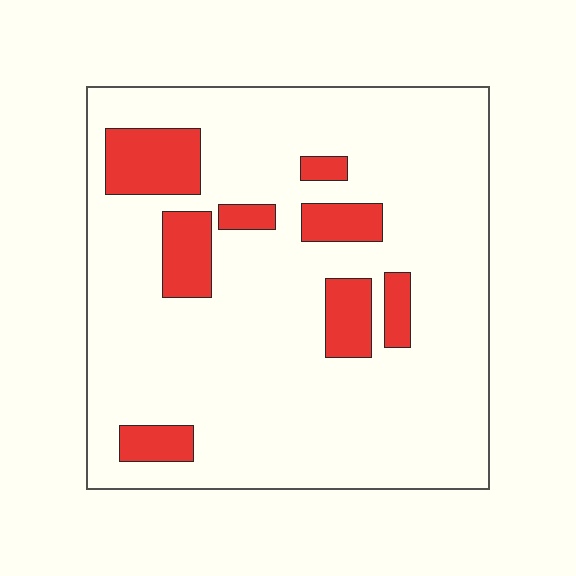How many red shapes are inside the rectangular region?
8.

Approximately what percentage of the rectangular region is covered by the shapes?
Approximately 15%.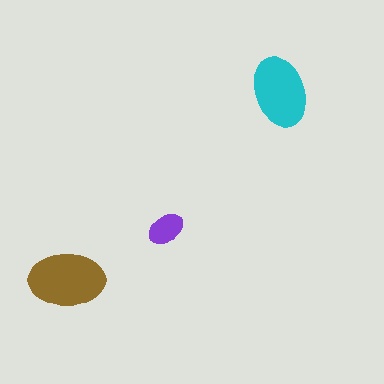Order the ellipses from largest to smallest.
the brown one, the cyan one, the purple one.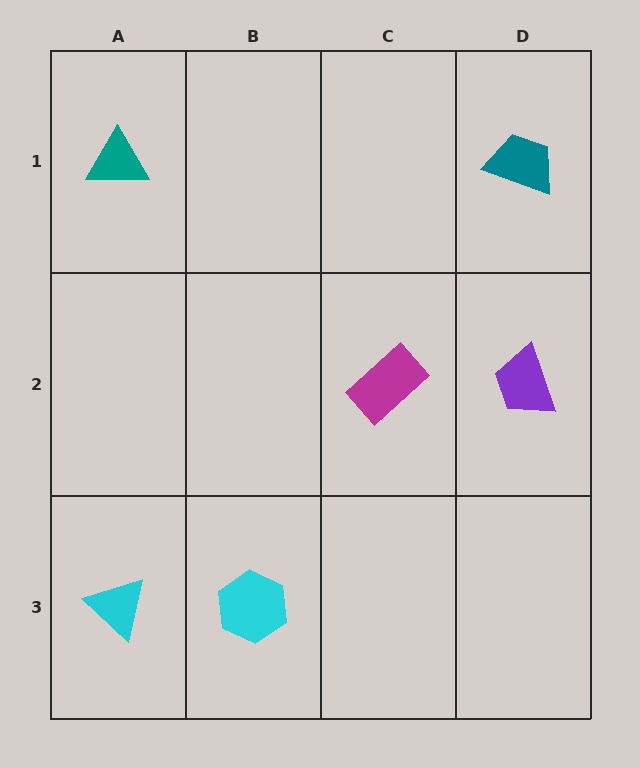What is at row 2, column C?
A magenta rectangle.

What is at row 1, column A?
A teal triangle.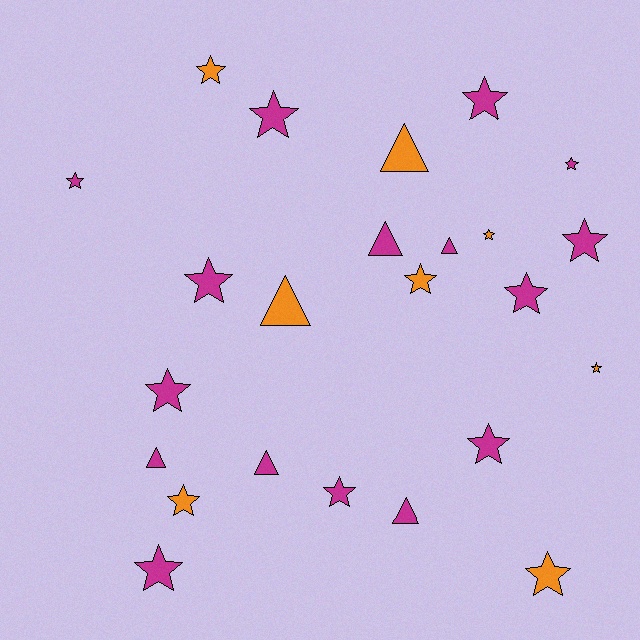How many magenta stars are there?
There are 11 magenta stars.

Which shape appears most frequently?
Star, with 17 objects.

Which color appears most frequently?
Magenta, with 16 objects.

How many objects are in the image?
There are 24 objects.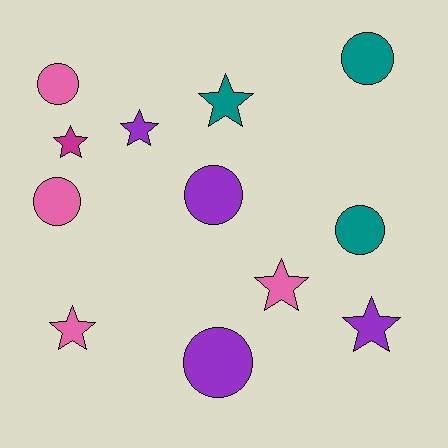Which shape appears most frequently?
Star, with 6 objects.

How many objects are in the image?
There are 12 objects.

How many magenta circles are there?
There are no magenta circles.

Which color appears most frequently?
Purple, with 4 objects.